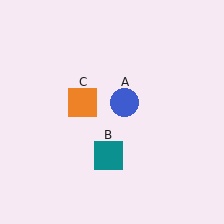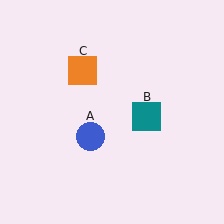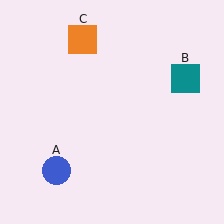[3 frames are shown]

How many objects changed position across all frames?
3 objects changed position: blue circle (object A), teal square (object B), orange square (object C).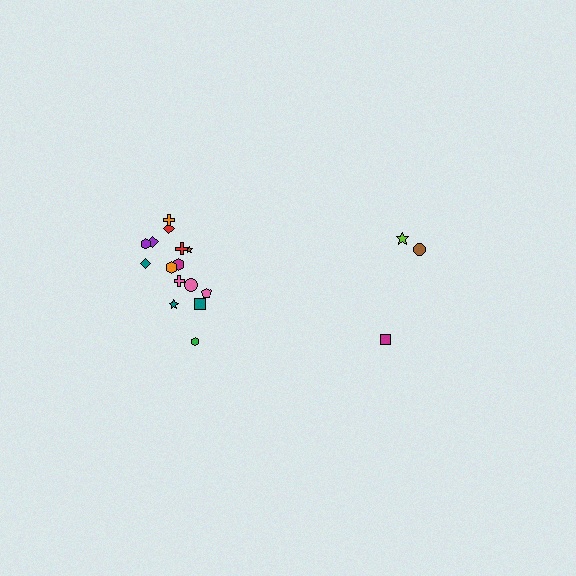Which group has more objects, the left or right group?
The left group.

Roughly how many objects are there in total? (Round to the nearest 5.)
Roughly 20 objects in total.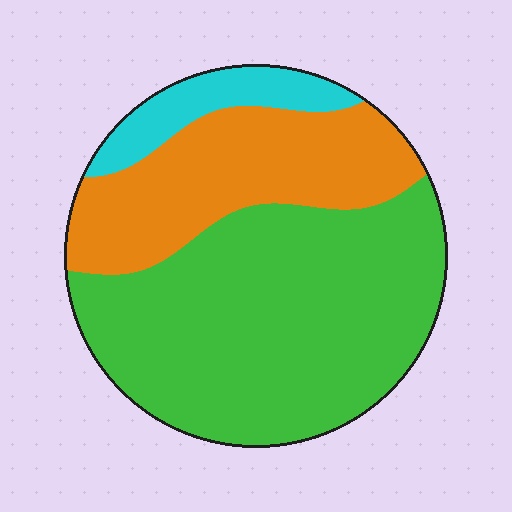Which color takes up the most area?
Green, at roughly 60%.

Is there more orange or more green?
Green.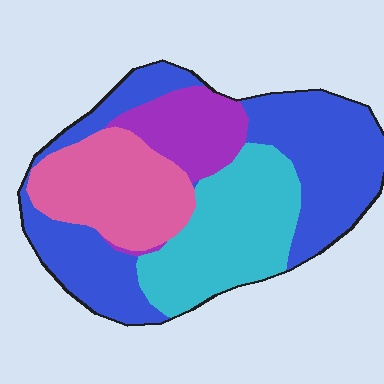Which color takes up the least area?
Purple, at roughly 10%.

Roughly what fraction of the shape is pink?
Pink covers roughly 20% of the shape.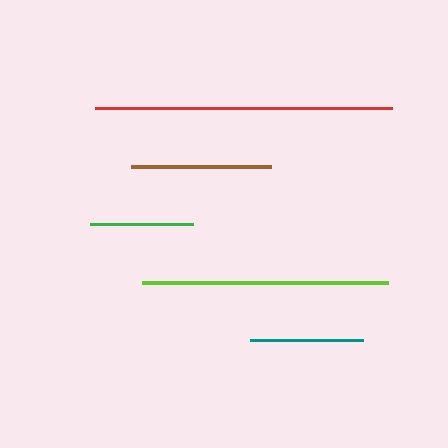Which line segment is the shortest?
The green line is the shortest at approximately 103 pixels.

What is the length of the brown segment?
The brown segment is approximately 141 pixels long.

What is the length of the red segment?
The red segment is approximately 297 pixels long.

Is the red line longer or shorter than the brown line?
The red line is longer than the brown line.